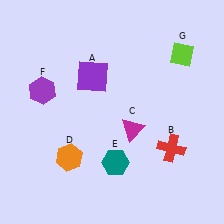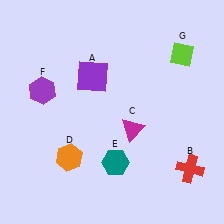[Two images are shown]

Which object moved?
The red cross (B) moved down.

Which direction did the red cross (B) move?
The red cross (B) moved down.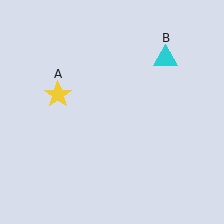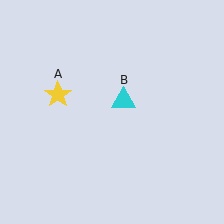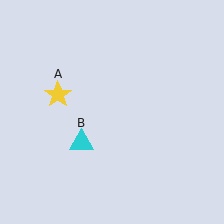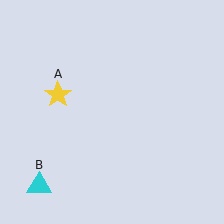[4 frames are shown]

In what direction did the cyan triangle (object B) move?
The cyan triangle (object B) moved down and to the left.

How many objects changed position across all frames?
1 object changed position: cyan triangle (object B).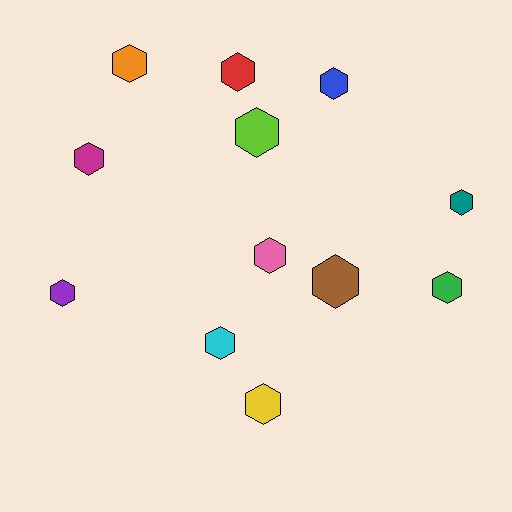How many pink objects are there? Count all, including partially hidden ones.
There is 1 pink object.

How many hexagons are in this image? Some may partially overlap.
There are 12 hexagons.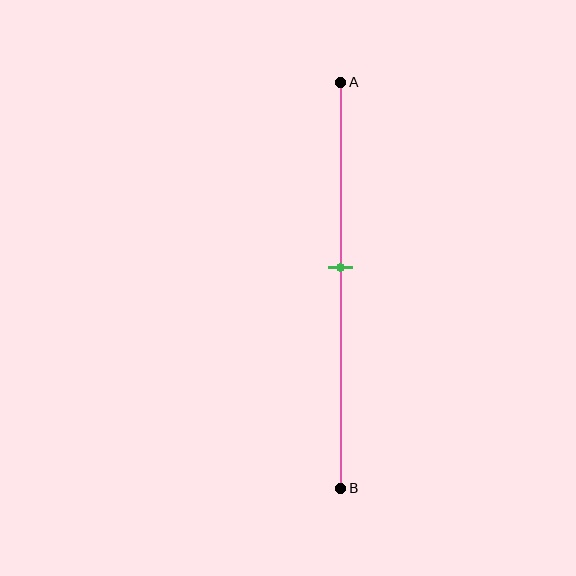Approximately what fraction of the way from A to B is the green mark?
The green mark is approximately 45% of the way from A to B.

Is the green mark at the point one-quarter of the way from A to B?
No, the mark is at about 45% from A, not at the 25% one-quarter point.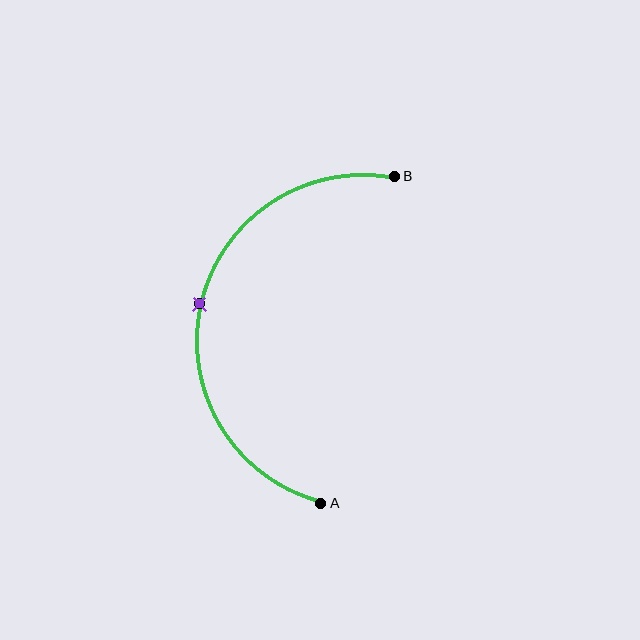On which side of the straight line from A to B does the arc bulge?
The arc bulges to the left of the straight line connecting A and B.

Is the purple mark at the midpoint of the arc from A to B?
Yes. The purple mark lies on the arc at equal arc-length from both A and B — it is the arc midpoint.